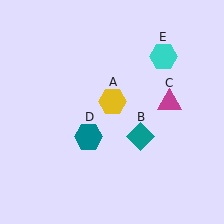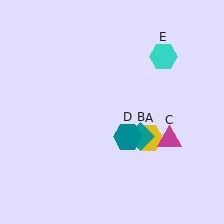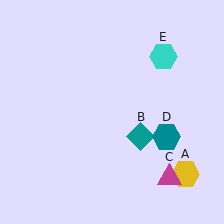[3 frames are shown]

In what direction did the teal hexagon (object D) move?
The teal hexagon (object D) moved right.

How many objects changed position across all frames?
3 objects changed position: yellow hexagon (object A), magenta triangle (object C), teal hexagon (object D).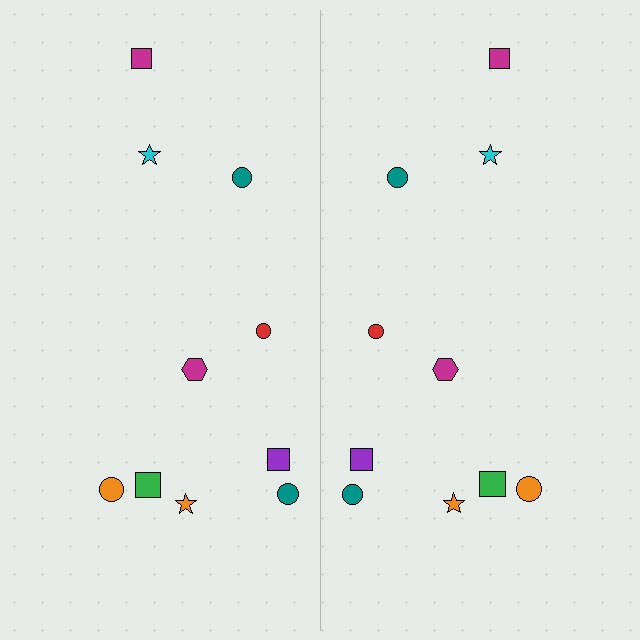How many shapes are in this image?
There are 20 shapes in this image.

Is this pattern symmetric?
Yes, this pattern has bilateral (reflection) symmetry.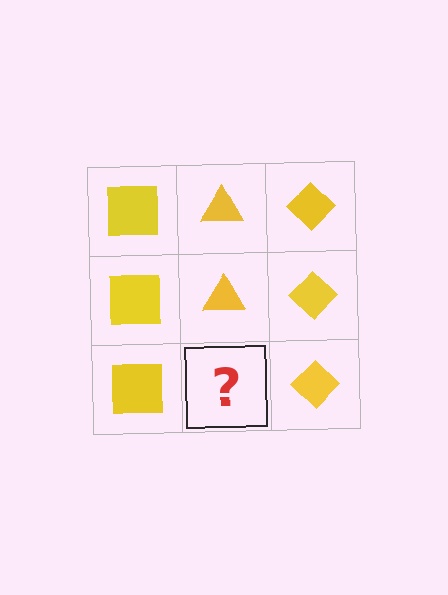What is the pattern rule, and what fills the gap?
The rule is that each column has a consistent shape. The gap should be filled with a yellow triangle.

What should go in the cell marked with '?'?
The missing cell should contain a yellow triangle.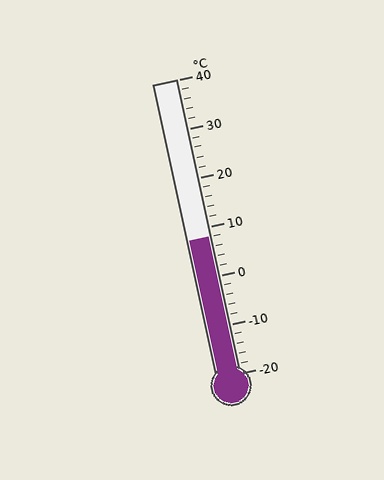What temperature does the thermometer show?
The thermometer shows approximately 8°C.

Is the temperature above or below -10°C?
The temperature is above -10°C.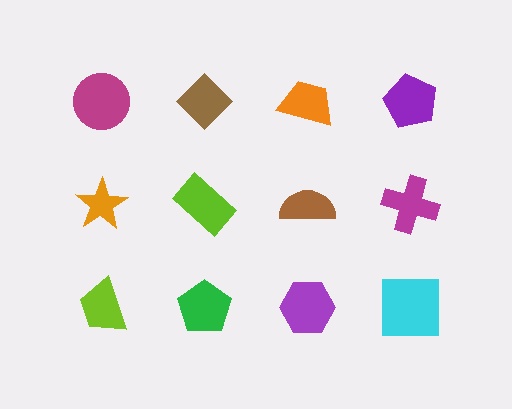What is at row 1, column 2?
A brown diamond.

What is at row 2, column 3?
A brown semicircle.